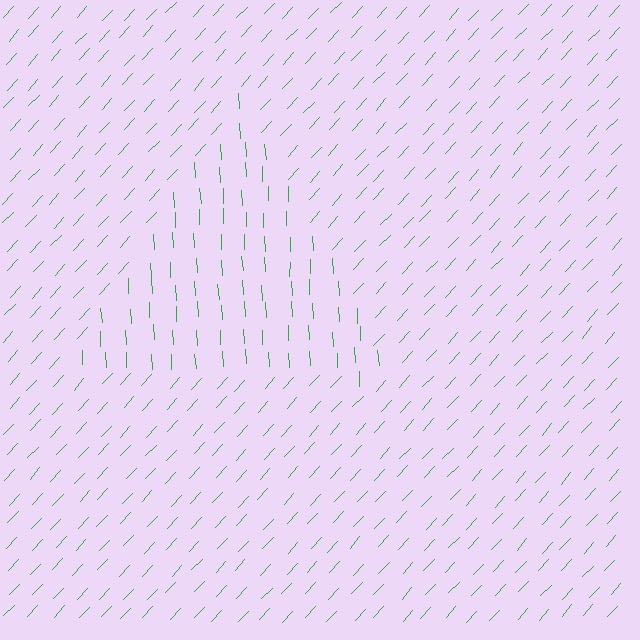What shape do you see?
I see a triangle.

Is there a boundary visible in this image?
Yes, there is a texture boundary formed by a change in line orientation.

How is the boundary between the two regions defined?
The boundary is defined purely by a change in line orientation (approximately 45 degrees difference). All lines are the same color and thickness.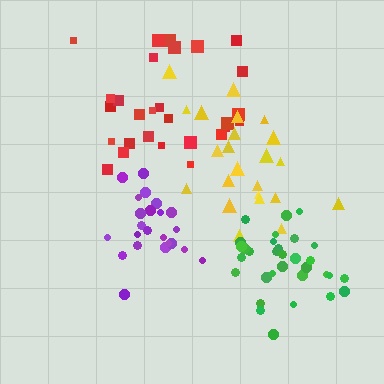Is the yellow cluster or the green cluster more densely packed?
Green.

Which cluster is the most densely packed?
Green.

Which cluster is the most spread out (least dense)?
Yellow.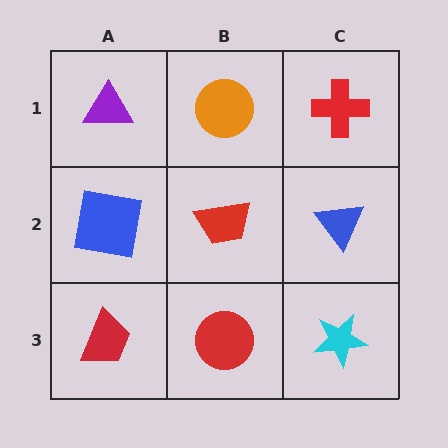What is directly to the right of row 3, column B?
A cyan star.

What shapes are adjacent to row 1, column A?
A blue square (row 2, column A), an orange circle (row 1, column B).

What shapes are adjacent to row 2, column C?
A red cross (row 1, column C), a cyan star (row 3, column C), a red trapezoid (row 2, column B).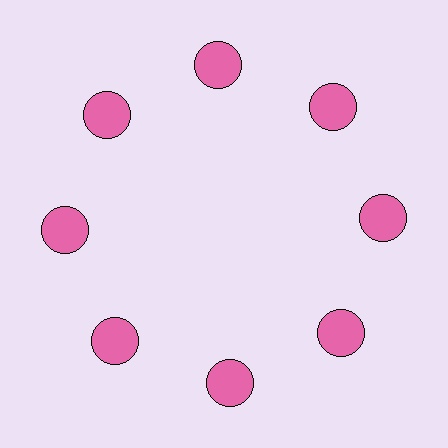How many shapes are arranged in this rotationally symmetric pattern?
There are 8 shapes, arranged in 8 groups of 1.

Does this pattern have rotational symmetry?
Yes, this pattern has 8-fold rotational symmetry. It looks the same after rotating 45 degrees around the center.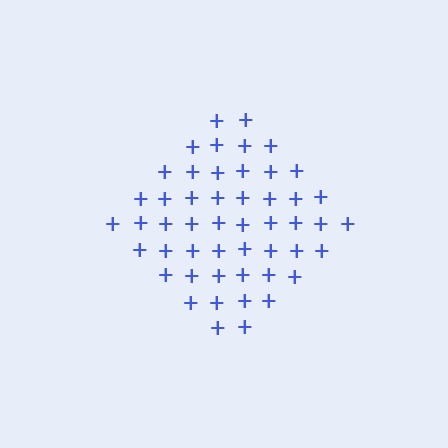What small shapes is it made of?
It is made of small plus signs.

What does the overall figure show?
The overall figure shows a diamond.